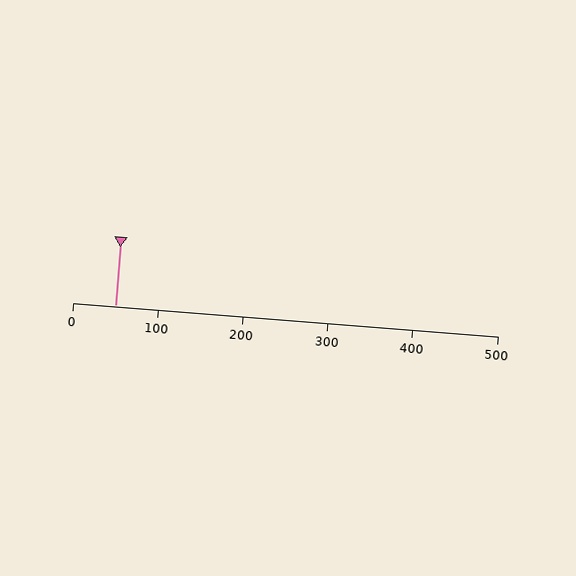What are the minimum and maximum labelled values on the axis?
The axis runs from 0 to 500.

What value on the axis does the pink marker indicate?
The marker indicates approximately 50.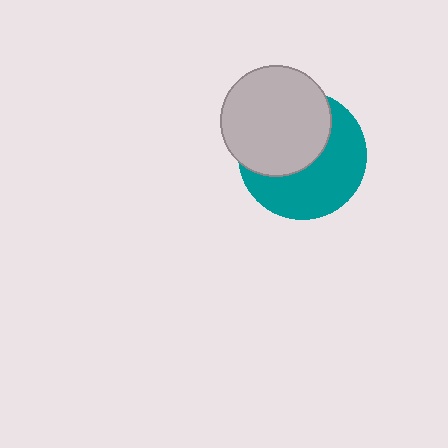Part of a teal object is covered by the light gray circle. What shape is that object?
It is a circle.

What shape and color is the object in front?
The object in front is a light gray circle.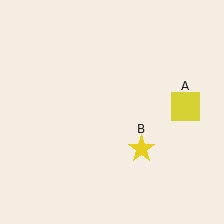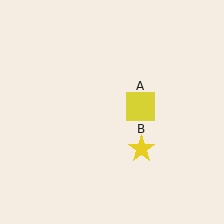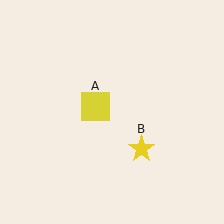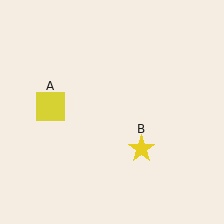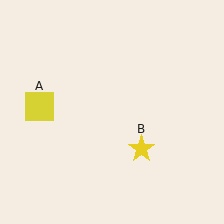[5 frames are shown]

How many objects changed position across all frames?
1 object changed position: yellow square (object A).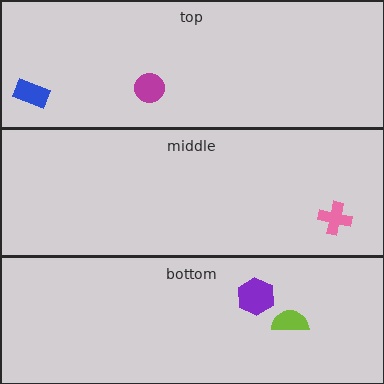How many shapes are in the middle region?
1.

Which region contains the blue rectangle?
The top region.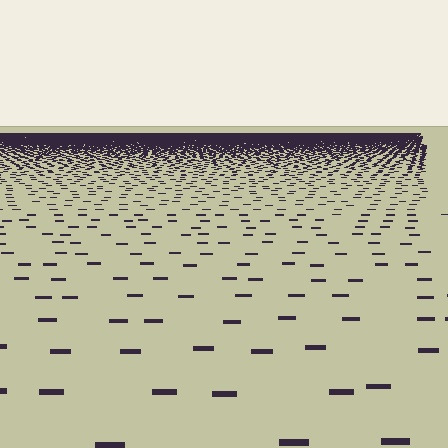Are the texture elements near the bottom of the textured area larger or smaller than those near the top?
Larger. Near the bottom, elements are closer to the viewer and appear at a bigger on-screen size.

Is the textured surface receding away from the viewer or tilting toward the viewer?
The surface is receding away from the viewer. Texture elements get smaller and denser toward the top.